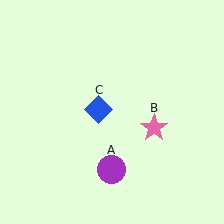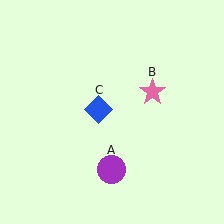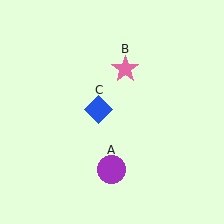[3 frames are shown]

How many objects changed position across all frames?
1 object changed position: pink star (object B).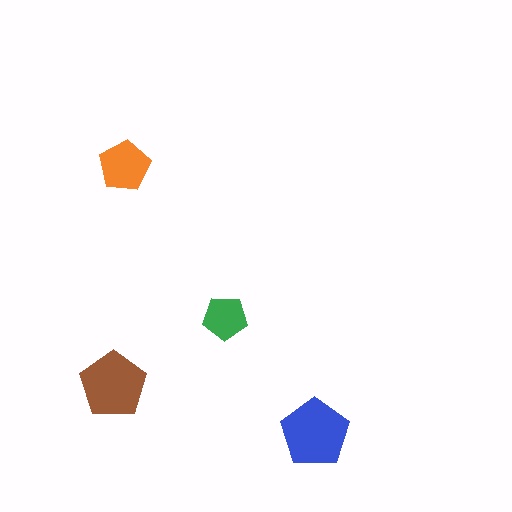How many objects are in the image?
There are 4 objects in the image.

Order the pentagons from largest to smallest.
the blue one, the brown one, the orange one, the green one.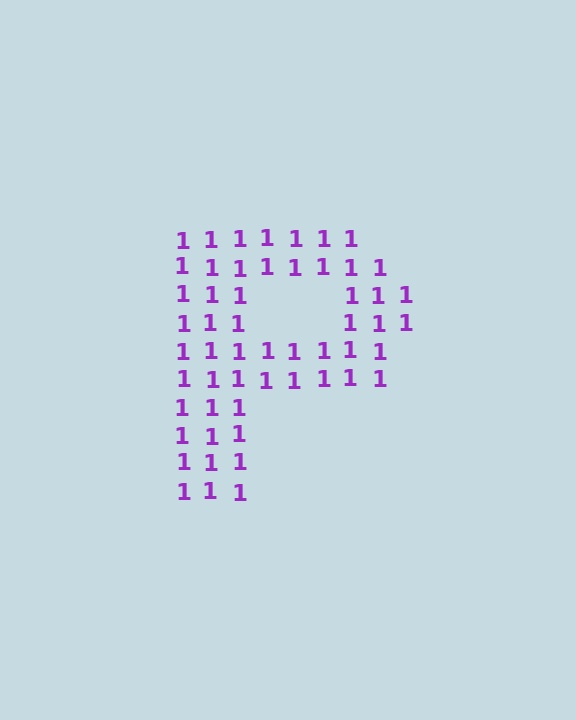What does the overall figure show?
The overall figure shows the letter P.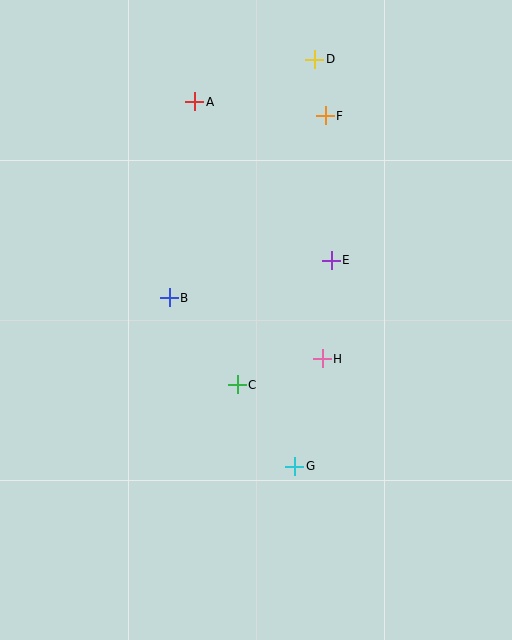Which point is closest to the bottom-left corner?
Point G is closest to the bottom-left corner.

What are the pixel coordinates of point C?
Point C is at (237, 385).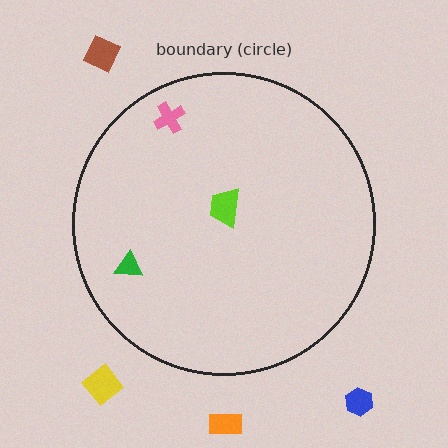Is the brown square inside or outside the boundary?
Outside.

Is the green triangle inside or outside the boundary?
Inside.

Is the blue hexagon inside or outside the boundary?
Outside.